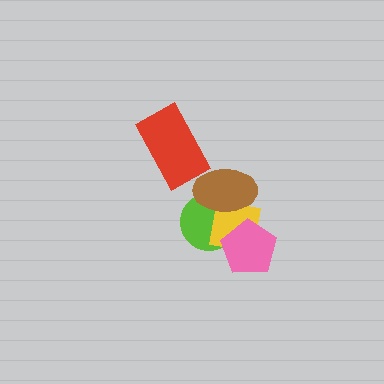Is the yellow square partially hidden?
Yes, it is partially covered by another shape.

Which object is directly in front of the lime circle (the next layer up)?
The yellow square is directly in front of the lime circle.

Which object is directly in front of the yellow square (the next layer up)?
The brown ellipse is directly in front of the yellow square.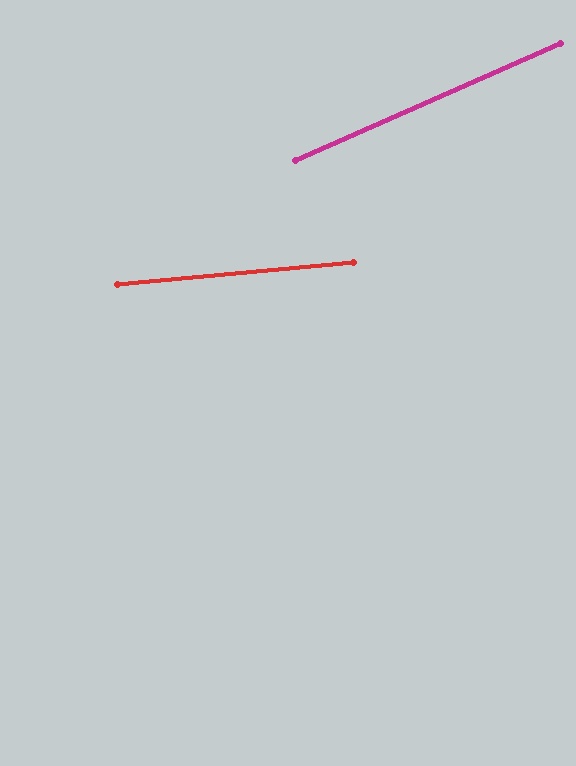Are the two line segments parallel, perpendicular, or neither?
Neither parallel nor perpendicular — they differ by about 19°.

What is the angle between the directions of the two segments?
Approximately 19 degrees.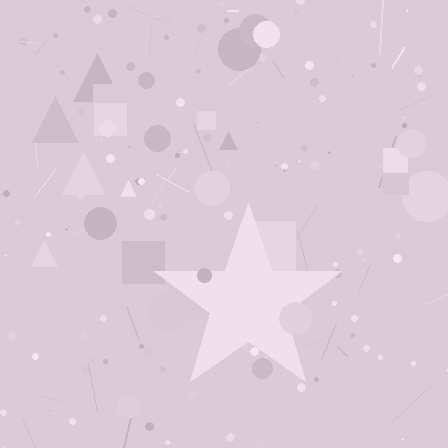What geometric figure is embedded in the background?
A star is embedded in the background.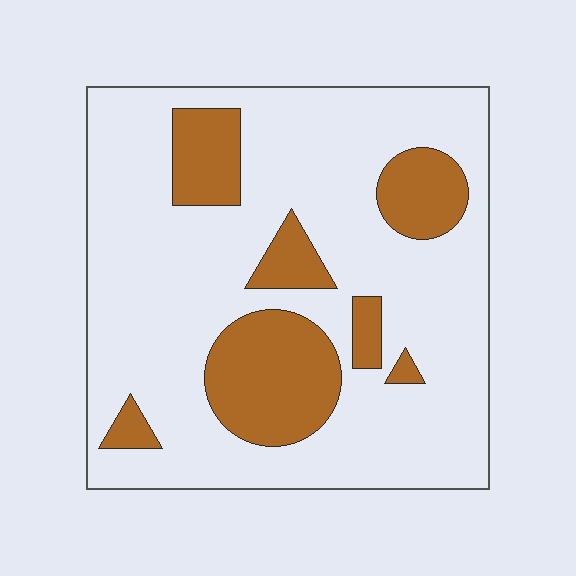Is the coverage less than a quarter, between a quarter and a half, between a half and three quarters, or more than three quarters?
Less than a quarter.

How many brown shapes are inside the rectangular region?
7.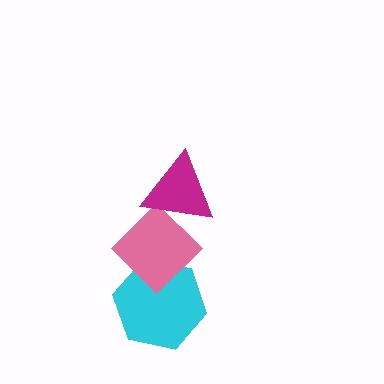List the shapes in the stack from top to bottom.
From top to bottom: the magenta triangle, the pink diamond, the cyan hexagon.